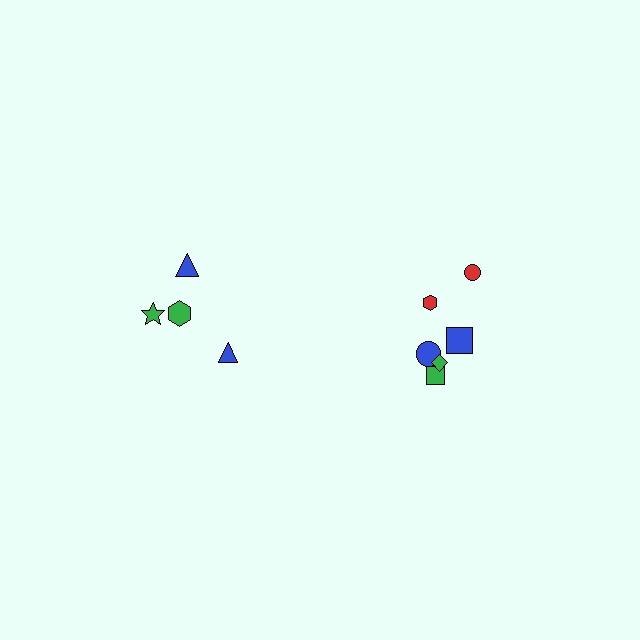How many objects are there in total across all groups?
There are 10 objects.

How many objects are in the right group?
There are 6 objects.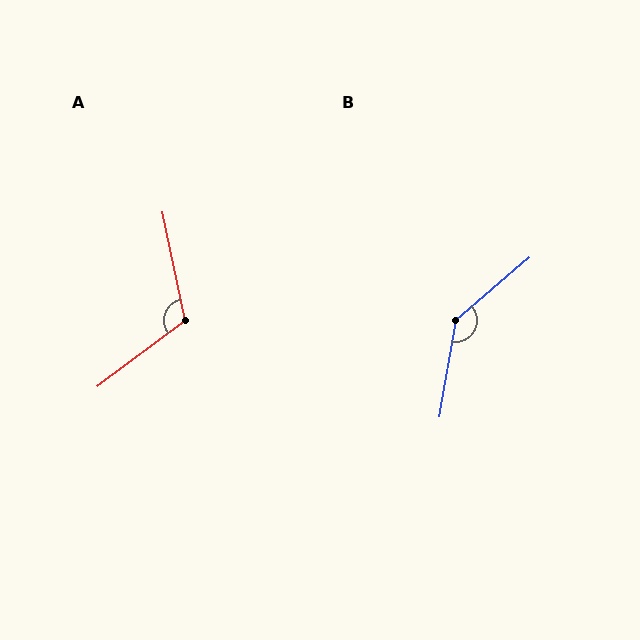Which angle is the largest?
B, at approximately 140 degrees.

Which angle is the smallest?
A, at approximately 115 degrees.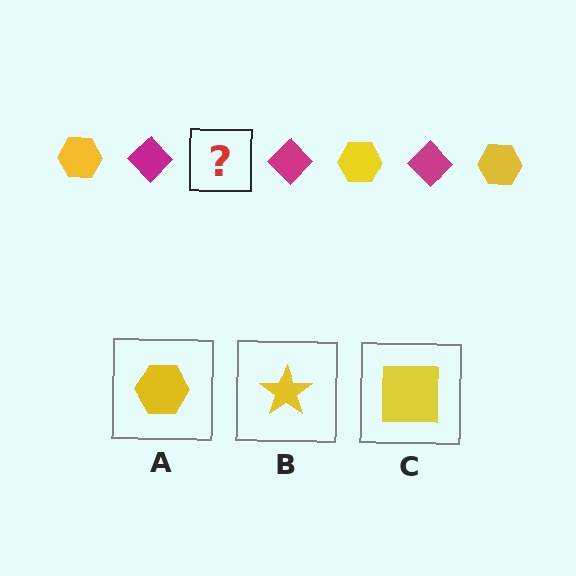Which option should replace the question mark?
Option A.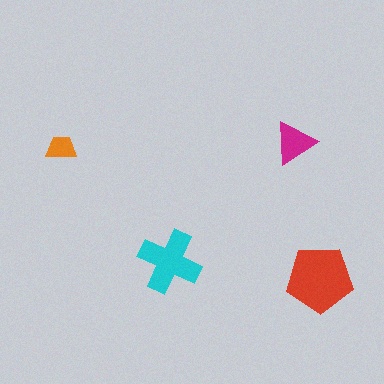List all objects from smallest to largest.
The orange trapezoid, the magenta triangle, the cyan cross, the red pentagon.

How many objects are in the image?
There are 4 objects in the image.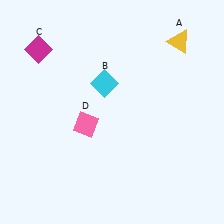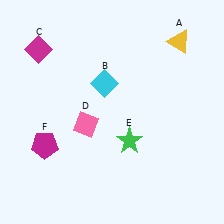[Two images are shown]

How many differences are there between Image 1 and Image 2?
There are 2 differences between the two images.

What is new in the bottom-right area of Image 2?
A green star (E) was added in the bottom-right area of Image 2.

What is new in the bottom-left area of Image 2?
A magenta pentagon (F) was added in the bottom-left area of Image 2.